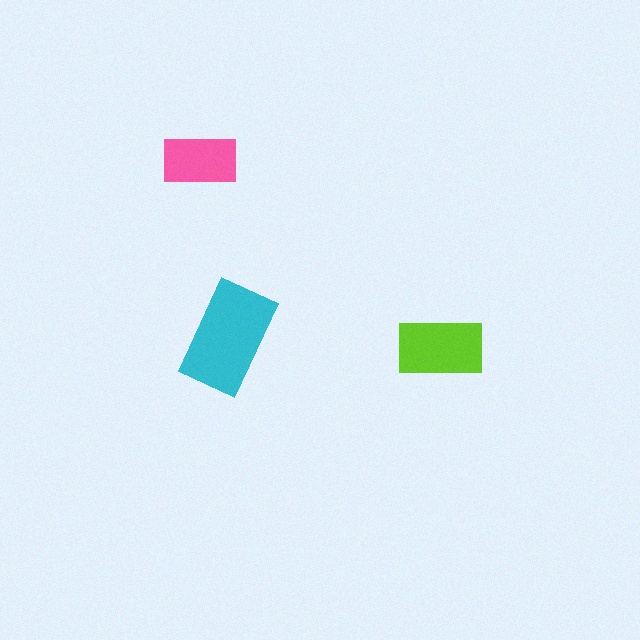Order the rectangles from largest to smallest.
the cyan one, the lime one, the pink one.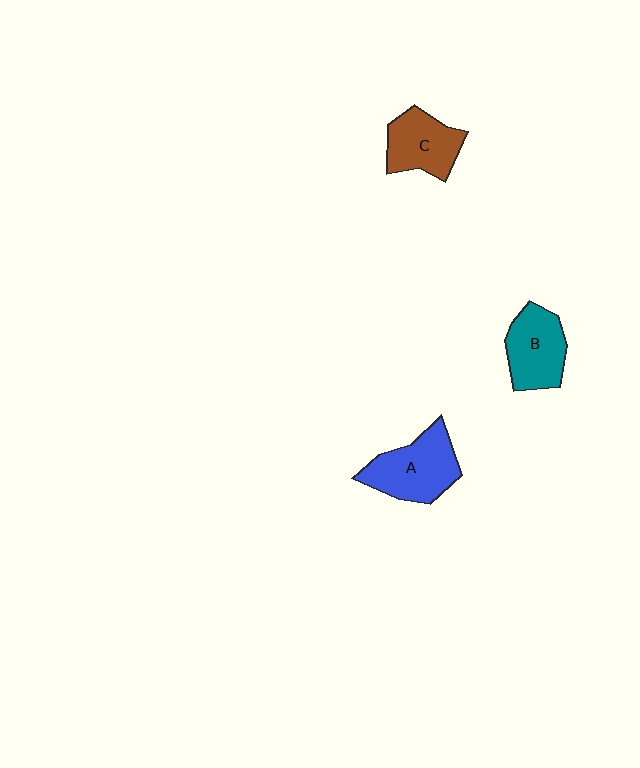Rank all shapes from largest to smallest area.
From largest to smallest: A (blue), B (teal), C (brown).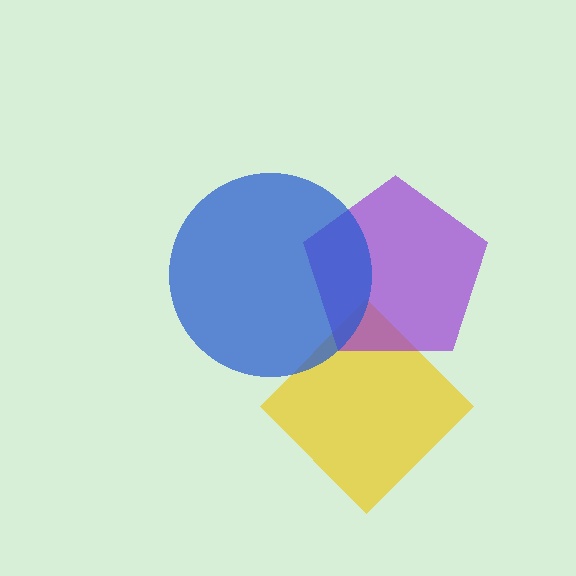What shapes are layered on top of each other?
The layered shapes are: a yellow diamond, a purple pentagon, a blue circle.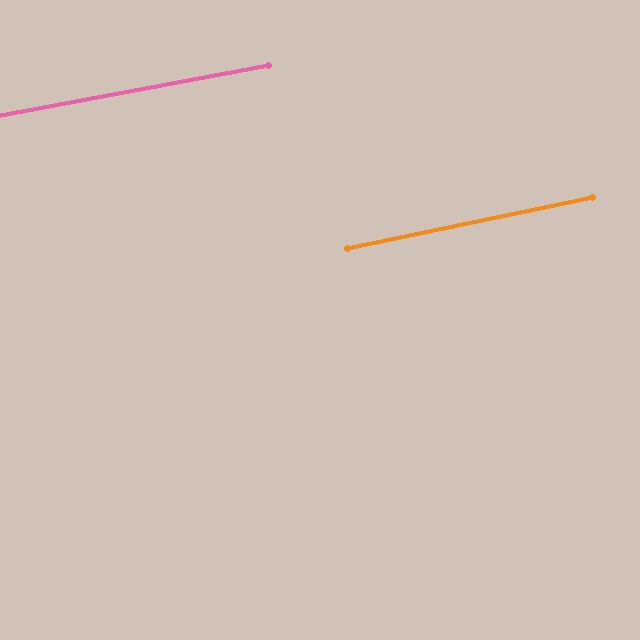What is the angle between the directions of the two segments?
Approximately 1 degree.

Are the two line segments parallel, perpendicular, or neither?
Parallel — their directions differ by only 1.3°.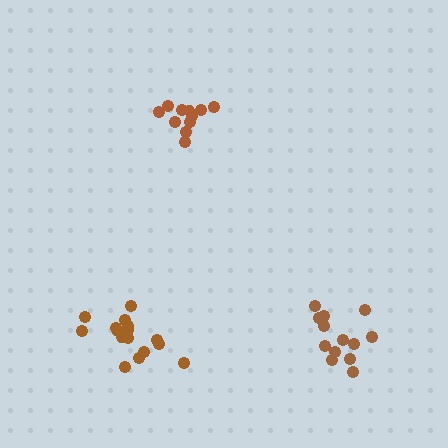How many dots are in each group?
Group 1: 14 dots, Group 2: 11 dots, Group 3: 16 dots (41 total).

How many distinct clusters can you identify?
There are 3 distinct clusters.